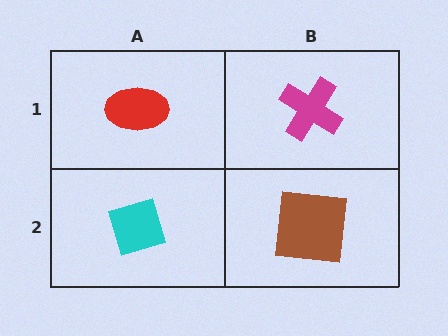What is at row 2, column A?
A cyan diamond.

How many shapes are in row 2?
2 shapes.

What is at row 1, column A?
A red ellipse.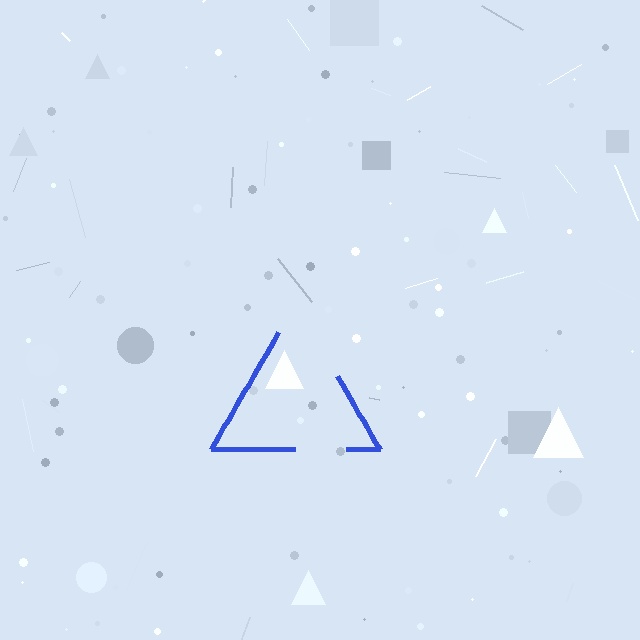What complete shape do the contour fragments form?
The contour fragments form a triangle.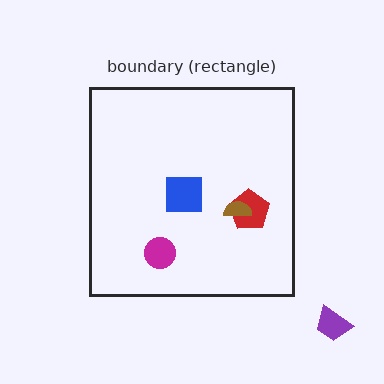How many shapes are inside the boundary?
4 inside, 1 outside.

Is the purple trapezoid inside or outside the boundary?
Outside.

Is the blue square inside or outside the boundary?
Inside.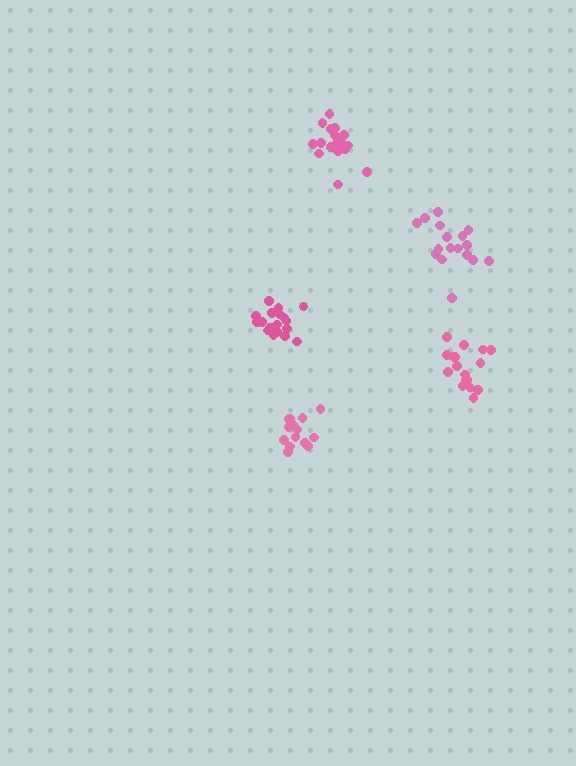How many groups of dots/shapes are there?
There are 5 groups.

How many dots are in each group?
Group 1: 19 dots, Group 2: 17 dots, Group 3: 15 dots, Group 4: 17 dots, Group 5: 17 dots (85 total).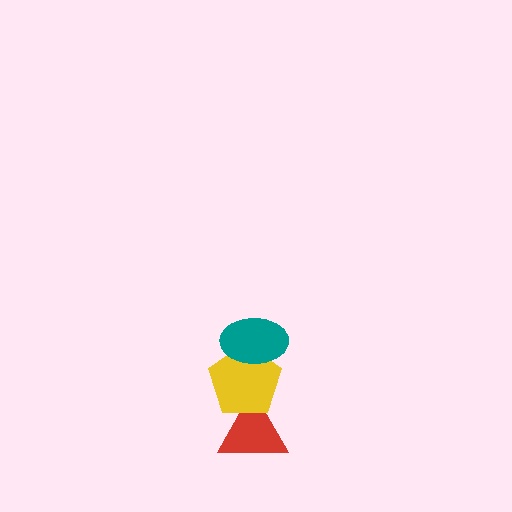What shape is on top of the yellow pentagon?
The teal ellipse is on top of the yellow pentagon.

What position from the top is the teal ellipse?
The teal ellipse is 1st from the top.